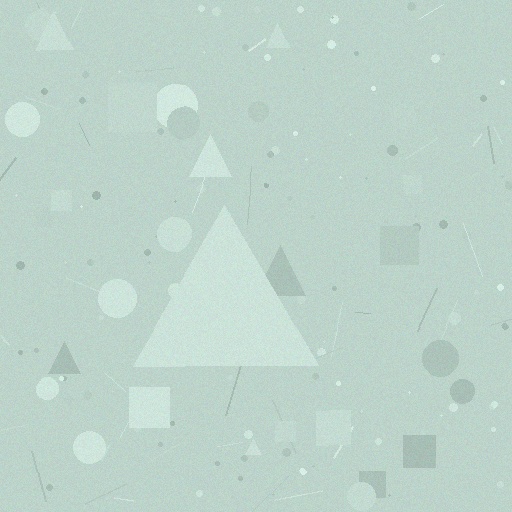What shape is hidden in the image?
A triangle is hidden in the image.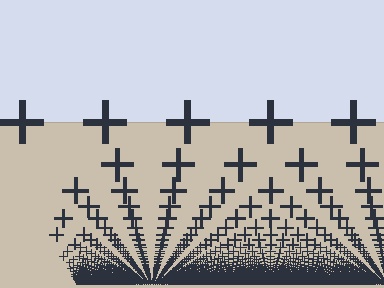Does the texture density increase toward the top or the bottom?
Density increases toward the bottom.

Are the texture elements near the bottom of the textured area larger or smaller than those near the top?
Smaller. The gradient is inverted — elements near the bottom are smaller and denser.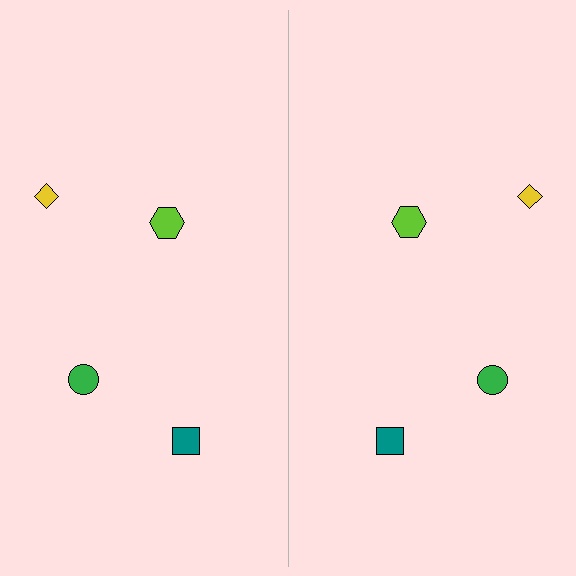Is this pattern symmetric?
Yes, this pattern has bilateral (reflection) symmetry.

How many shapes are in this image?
There are 8 shapes in this image.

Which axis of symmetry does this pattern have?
The pattern has a vertical axis of symmetry running through the center of the image.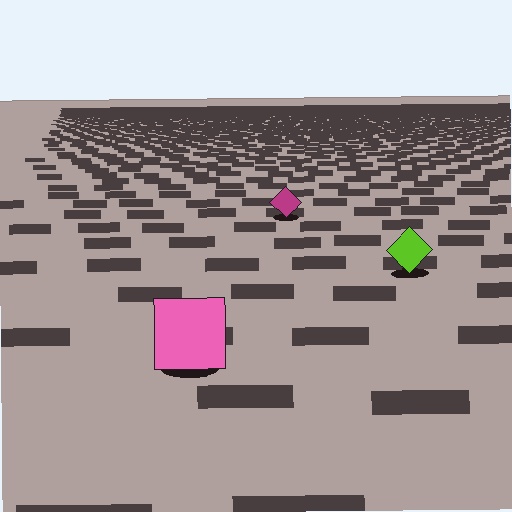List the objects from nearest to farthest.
From nearest to farthest: the pink square, the lime diamond, the magenta diamond.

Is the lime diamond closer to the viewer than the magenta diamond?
Yes. The lime diamond is closer — you can tell from the texture gradient: the ground texture is coarser near it.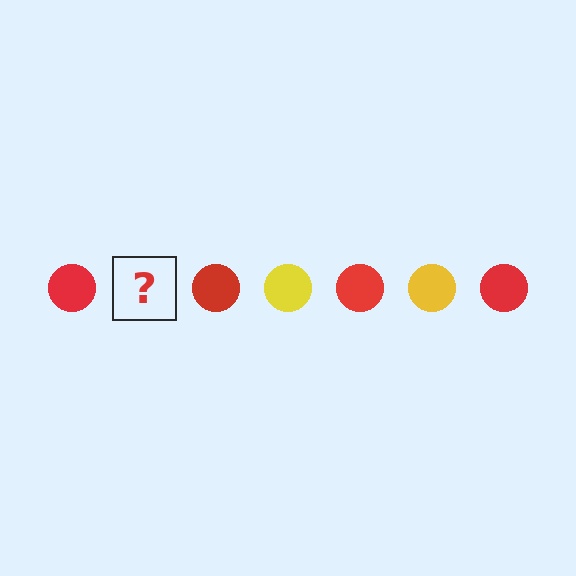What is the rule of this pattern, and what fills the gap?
The rule is that the pattern cycles through red, yellow circles. The gap should be filled with a yellow circle.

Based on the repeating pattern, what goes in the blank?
The blank should be a yellow circle.